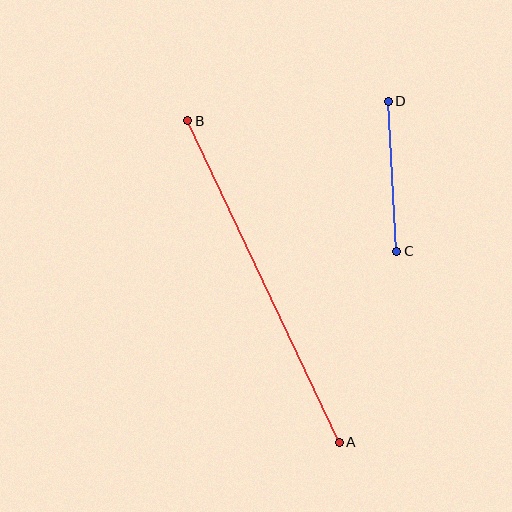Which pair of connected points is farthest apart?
Points A and B are farthest apart.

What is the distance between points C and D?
The distance is approximately 150 pixels.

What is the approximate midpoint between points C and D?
The midpoint is at approximately (392, 176) pixels.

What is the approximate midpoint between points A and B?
The midpoint is at approximately (263, 282) pixels.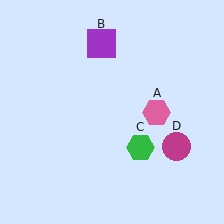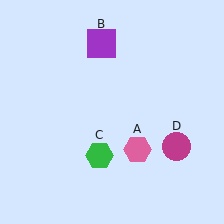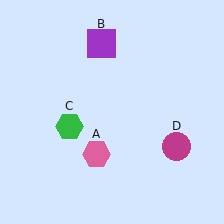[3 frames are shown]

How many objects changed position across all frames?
2 objects changed position: pink hexagon (object A), green hexagon (object C).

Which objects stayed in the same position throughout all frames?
Purple square (object B) and magenta circle (object D) remained stationary.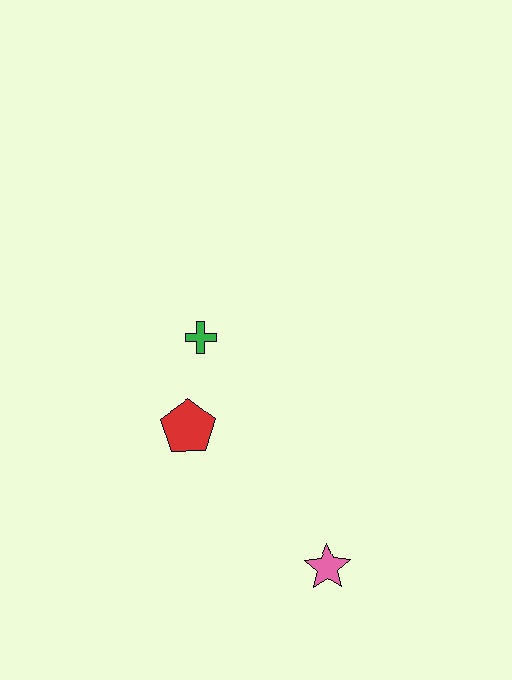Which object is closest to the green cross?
The red pentagon is closest to the green cross.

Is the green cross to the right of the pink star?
No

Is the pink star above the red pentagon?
No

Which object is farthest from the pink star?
The green cross is farthest from the pink star.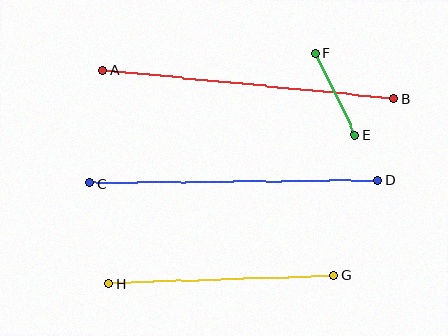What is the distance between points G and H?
The distance is approximately 225 pixels.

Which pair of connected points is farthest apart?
Points A and B are farthest apart.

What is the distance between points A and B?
The distance is approximately 292 pixels.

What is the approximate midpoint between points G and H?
The midpoint is at approximately (221, 280) pixels.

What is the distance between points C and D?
The distance is approximately 288 pixels.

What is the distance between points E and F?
The distance is approximately 91 pixels.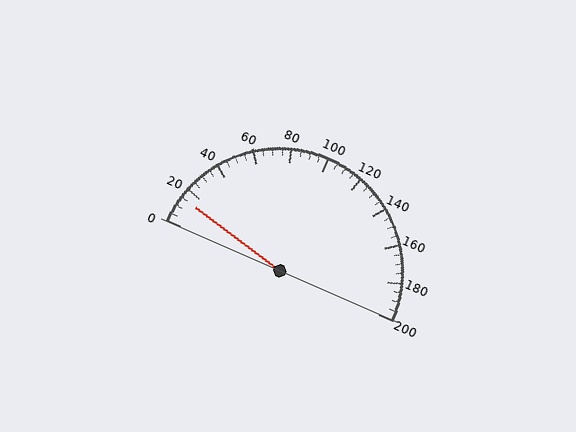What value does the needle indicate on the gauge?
The needle indicates approximately 15.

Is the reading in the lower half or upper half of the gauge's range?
The reading is in the lower half of the range (0 to 200).